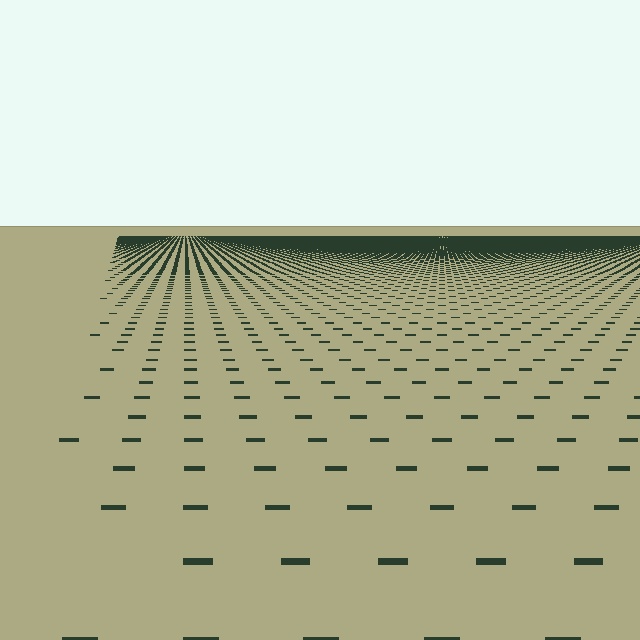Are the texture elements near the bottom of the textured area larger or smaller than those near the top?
Larger. Near the bottom, elements are closer to the viewer and appear at a bigger on-screen size.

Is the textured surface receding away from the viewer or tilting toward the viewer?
The surface is receding away from the viewer. Texture elements get smaller and denser toward the top.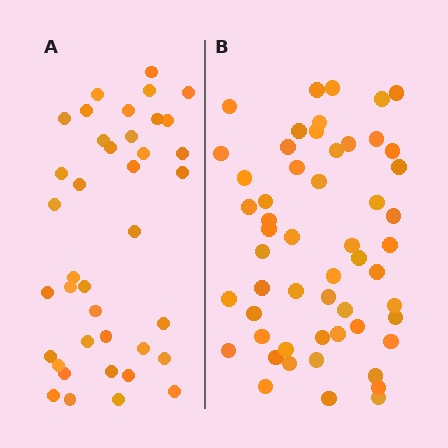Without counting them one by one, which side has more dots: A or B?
Region B (the right region) has more dots.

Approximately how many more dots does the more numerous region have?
Region B has approximately 15 more dots than region A.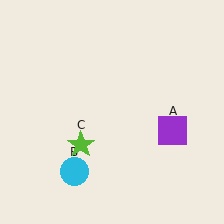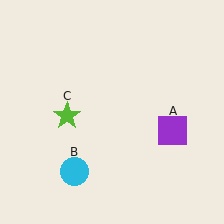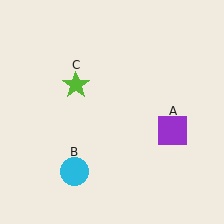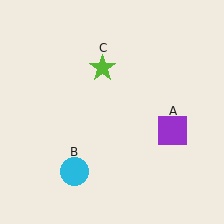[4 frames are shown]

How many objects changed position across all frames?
1 object changed position: lime star (object C).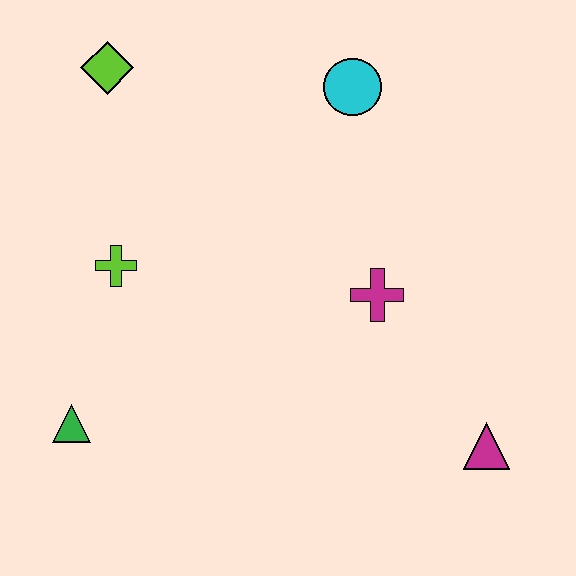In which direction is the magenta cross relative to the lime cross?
The magenta cross is to the right of the lime cross.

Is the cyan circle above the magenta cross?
Yes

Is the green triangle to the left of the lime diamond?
Yes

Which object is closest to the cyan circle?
The magenta cross is closest to the cyan circle.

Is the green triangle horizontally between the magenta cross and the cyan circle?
No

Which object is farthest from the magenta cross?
The lime diamond is farthest from the magenta cross.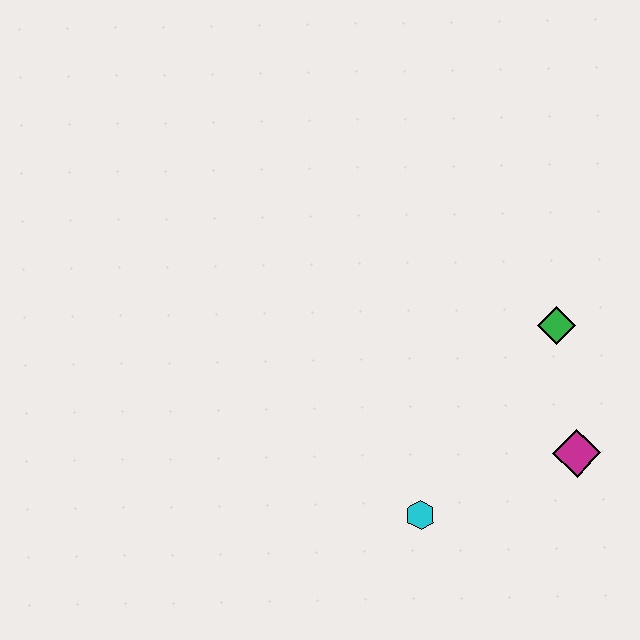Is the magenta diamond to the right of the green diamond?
Yes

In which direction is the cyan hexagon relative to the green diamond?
The cyan hexagon is below the green diamond.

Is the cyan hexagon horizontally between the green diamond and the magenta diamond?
No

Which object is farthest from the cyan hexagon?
The green diamond is farthest from the cyan hexagon.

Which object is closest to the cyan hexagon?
The magenta diamond is closest to the cyan hexagon.